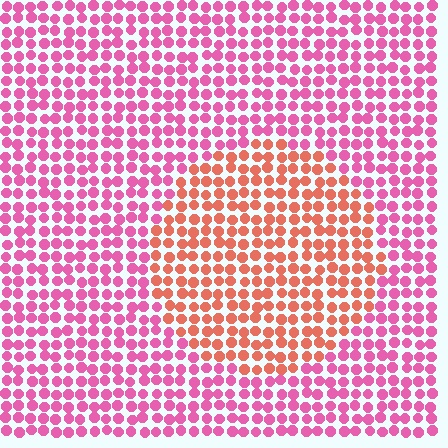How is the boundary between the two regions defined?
The boundary is defined purely by a slight shift in hue (about 42 degrees). Spacing, size, and orientation are identical on both sides.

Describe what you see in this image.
The image is filled with small pink elements in a uniform arrangement. A circle-shaped region is visible where the elements are tinted to a slightly different hue, forming a subtle color boundary.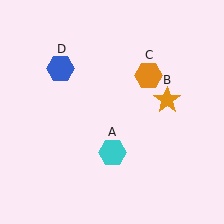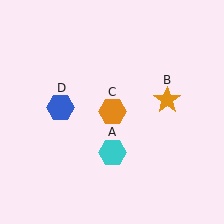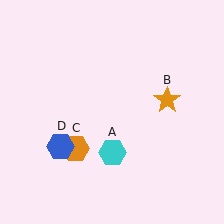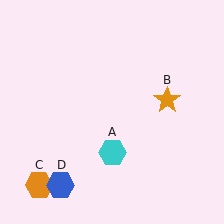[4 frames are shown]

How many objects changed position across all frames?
2 objects changed position: orange hexagon (object C), blue hexagon (object D).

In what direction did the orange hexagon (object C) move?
The orange hexagon (object C) moved down and to the left.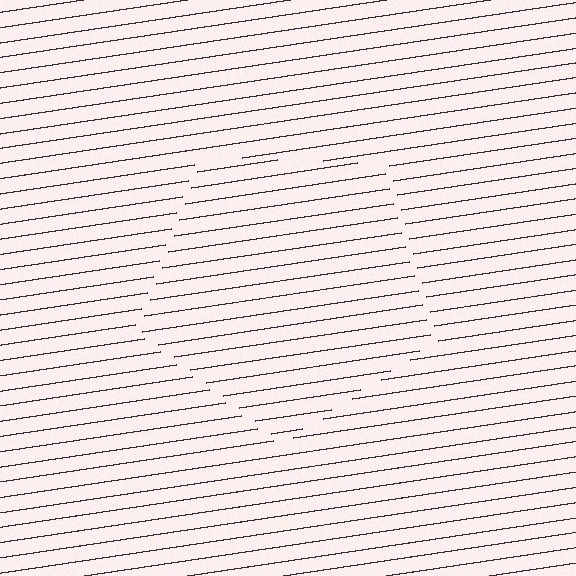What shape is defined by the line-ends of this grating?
An illusory pentagon. The interior of the shape contains the same grating, shifted by half a period — the contour is defined by the phase discontinuity where line-ends from the inner and outer gratings abut.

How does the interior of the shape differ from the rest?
The interior of the shape contains the same grating, shifted by half a period — the contour is defined by the phase discontinuity where line-ends from the inner and outer gratings abut.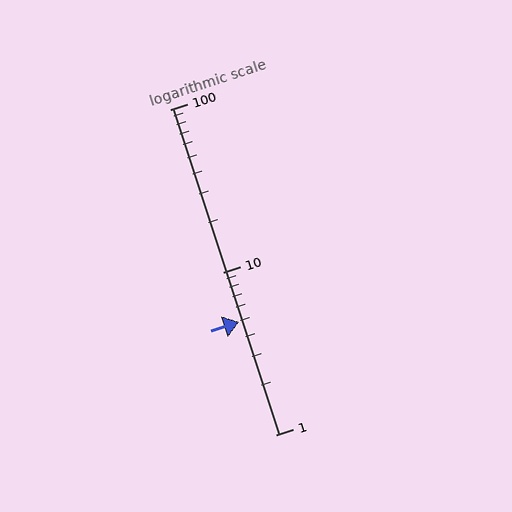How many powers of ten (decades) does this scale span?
The scale spans 2 decades, from 1 to 100.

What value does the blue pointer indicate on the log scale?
The pointer indicates approximately 4.9.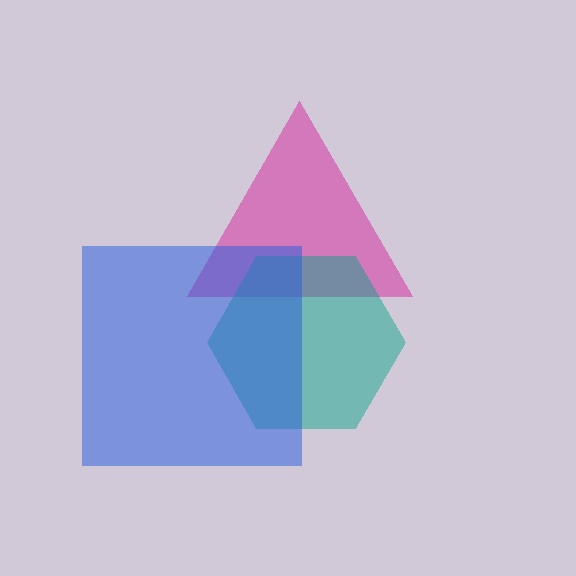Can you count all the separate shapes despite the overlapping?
Yes, there are 3 separate shapes.